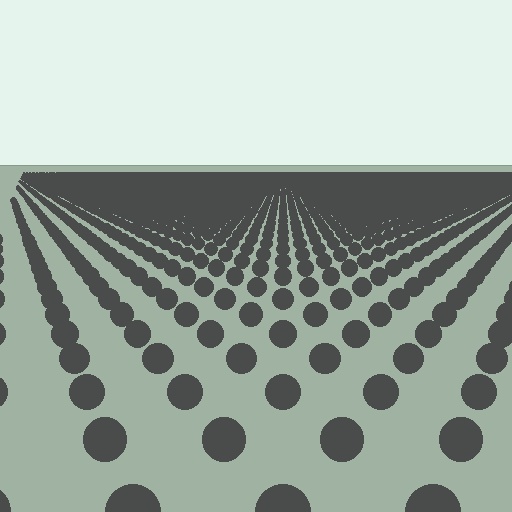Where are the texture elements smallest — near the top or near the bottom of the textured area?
Near the top.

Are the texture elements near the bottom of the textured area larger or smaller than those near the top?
Larger. Near the bottom, elements are closer to the viewer and appear at a bigger on-screen size.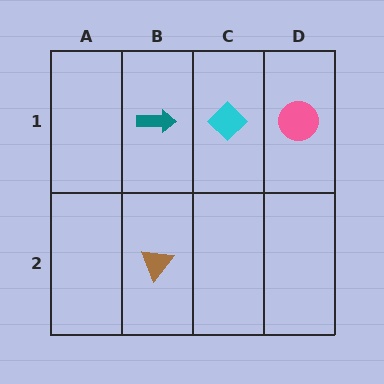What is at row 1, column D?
A pink circle.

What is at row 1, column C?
A cyan diamond.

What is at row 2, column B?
A brown triangle.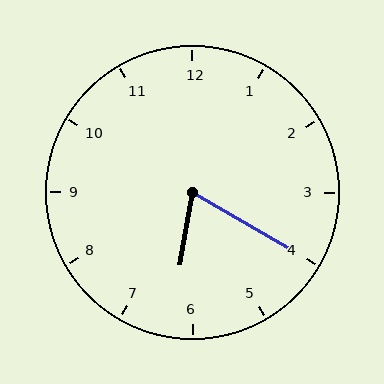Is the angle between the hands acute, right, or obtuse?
It is acute.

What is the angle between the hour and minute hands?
Approximately 70 degrees.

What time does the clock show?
6:20.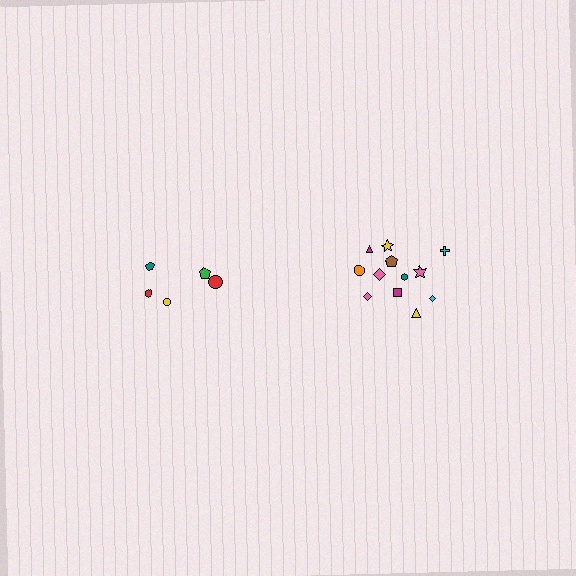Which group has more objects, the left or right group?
The right group.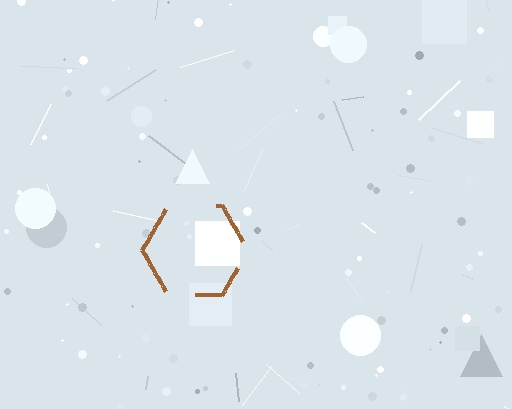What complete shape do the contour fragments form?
The contour fragments form a hexagon.